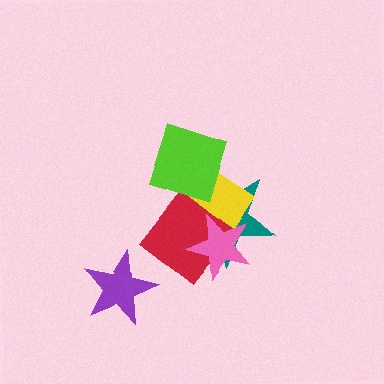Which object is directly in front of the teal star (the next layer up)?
The yellow rectangle is directly in front of the teal star.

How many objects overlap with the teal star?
4 objects overlap with the teal star.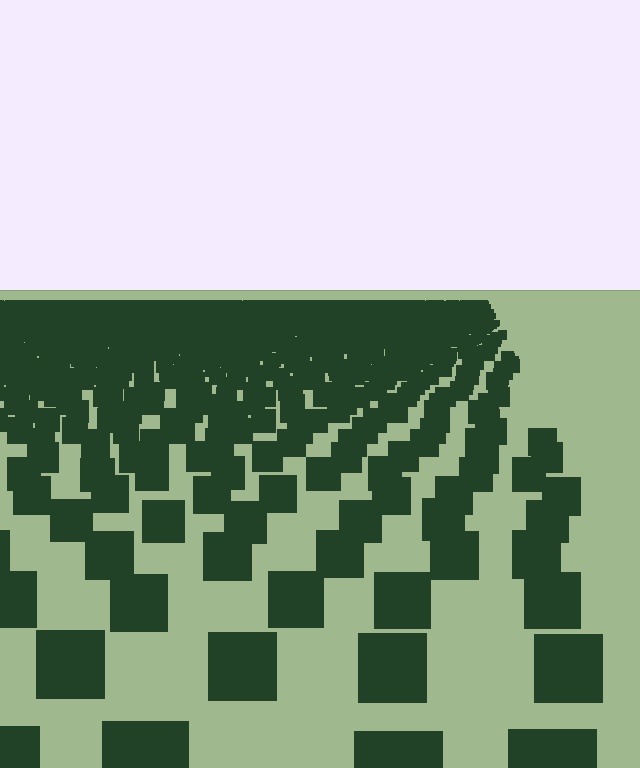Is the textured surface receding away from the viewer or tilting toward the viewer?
The surface is receding away from the viewer. Texture elements get smaller and denser toward the top.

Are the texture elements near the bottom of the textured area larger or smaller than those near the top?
Larger. Near the bottom, elements are closer to the viewer and appear at a bigger on-screen size.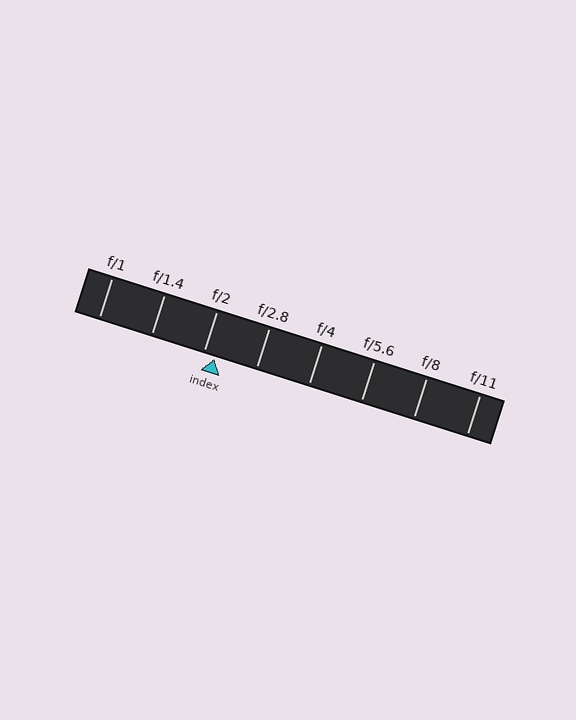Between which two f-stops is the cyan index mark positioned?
The index mark is between f/2 and f/2.8.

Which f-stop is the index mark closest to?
The index mark is closest to f/2.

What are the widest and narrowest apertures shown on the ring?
The widest aperture shown is f/1 and the narrowest is f/11.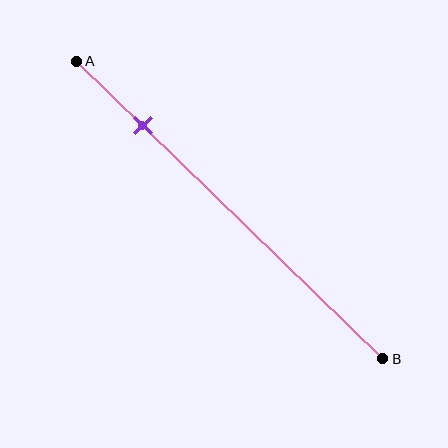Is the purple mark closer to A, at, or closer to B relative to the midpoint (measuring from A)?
The purple mark is closer to point A than the midpoint of segment AB.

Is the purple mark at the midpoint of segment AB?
No, the mark is at about 20% from A, not at the 50% midpoint.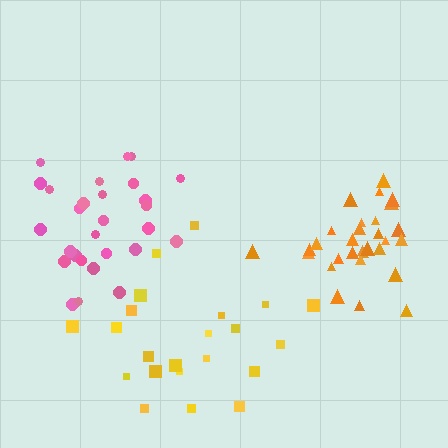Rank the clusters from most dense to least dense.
orange, pink, yellow.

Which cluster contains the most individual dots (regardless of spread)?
Orange (30).